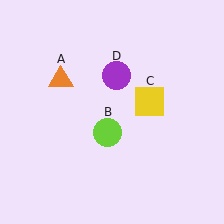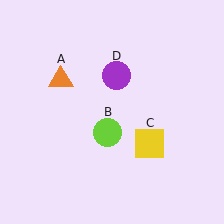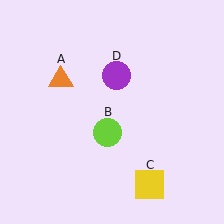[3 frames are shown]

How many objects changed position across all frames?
1 object changed position: yellow square (object C).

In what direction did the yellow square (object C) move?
The yellow square (object C) moved down.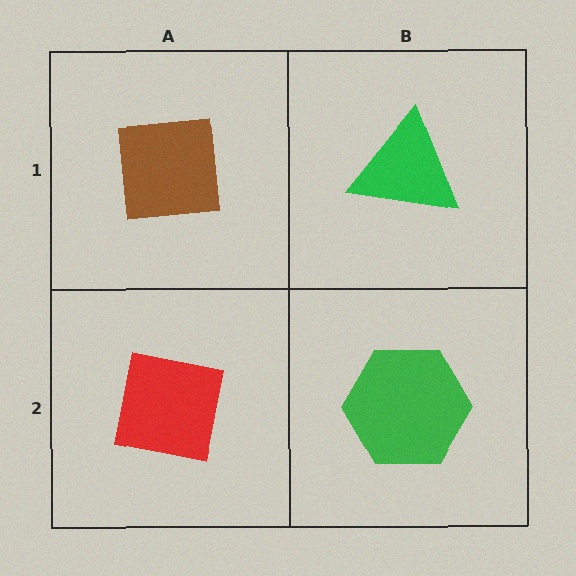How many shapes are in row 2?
2 shapes.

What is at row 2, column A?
A red square.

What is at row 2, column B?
A green hexagon.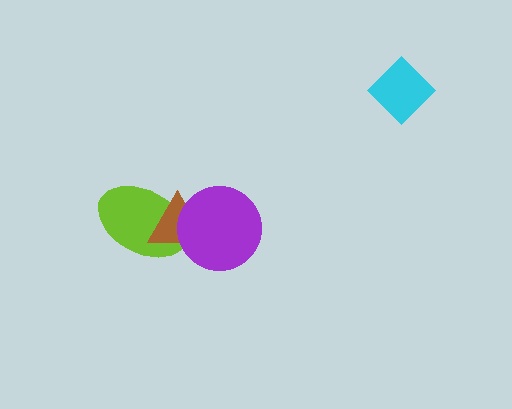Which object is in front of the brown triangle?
The purple circle is in front of the brown triangle.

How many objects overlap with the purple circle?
2 objects overlap with the purple circle.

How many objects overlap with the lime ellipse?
2 objects overlap with the lime ellipse.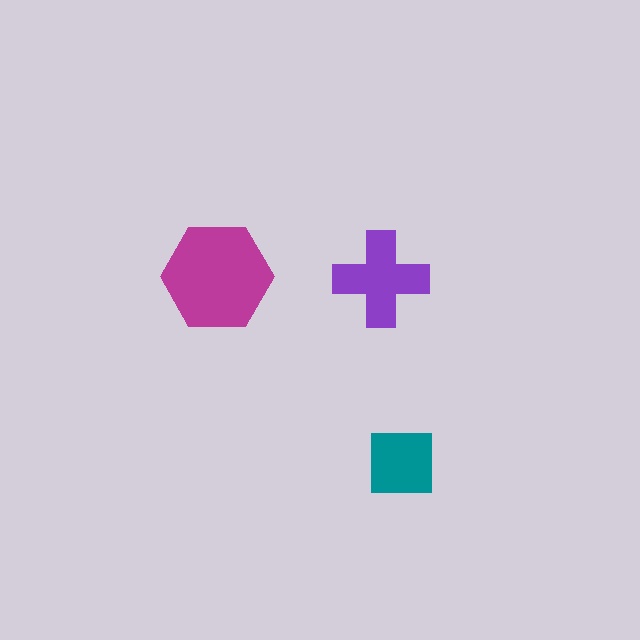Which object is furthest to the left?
The magenta hexagon is leftmost.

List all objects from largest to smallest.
The magenta hexagon, the purple cross, the teal square.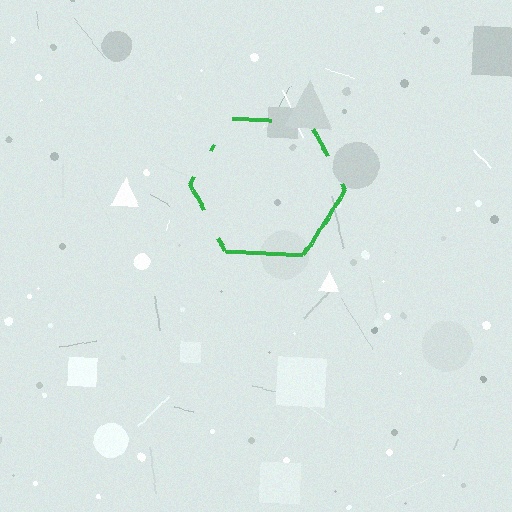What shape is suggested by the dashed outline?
The dashed outline suggests a hexagon.